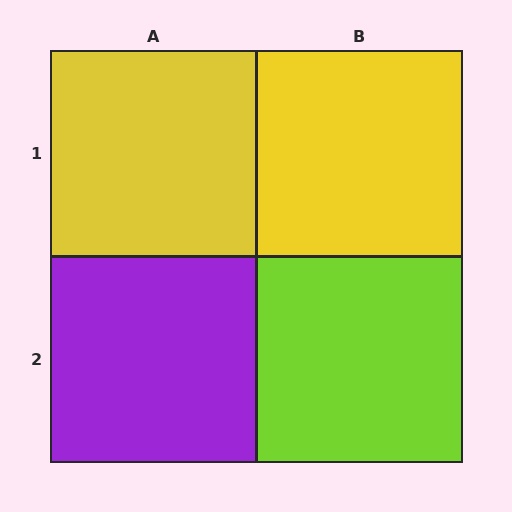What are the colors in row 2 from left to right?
Purple, lime.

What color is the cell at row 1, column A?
Yellow.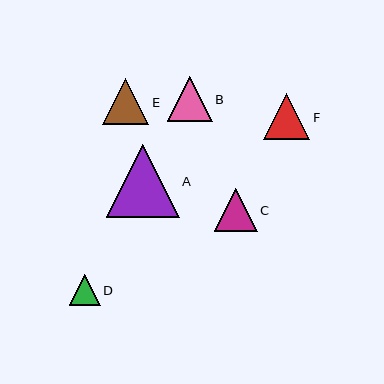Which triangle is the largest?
Triangle A is the largest with a size of approximately 73 pixels.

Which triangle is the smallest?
Triangle D is the smallest with a size of approximately 30 pixels.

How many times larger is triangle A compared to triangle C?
Triangle A is approximately 1.7 times the size of triangle C.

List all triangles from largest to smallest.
From largest to smallest: A, F, E, B, C, D.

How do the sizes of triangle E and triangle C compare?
Triangle E and triangle C are approximately the same size.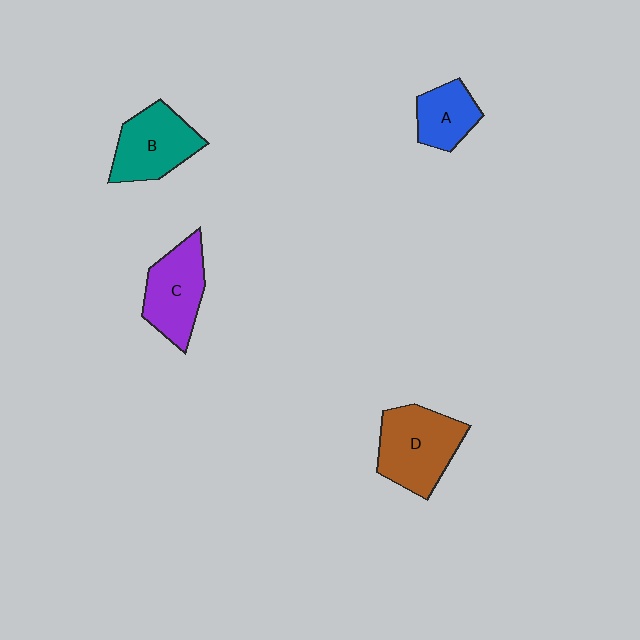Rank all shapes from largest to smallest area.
From largest to smallest: D (brown), B (teal), C (purple), A (blue).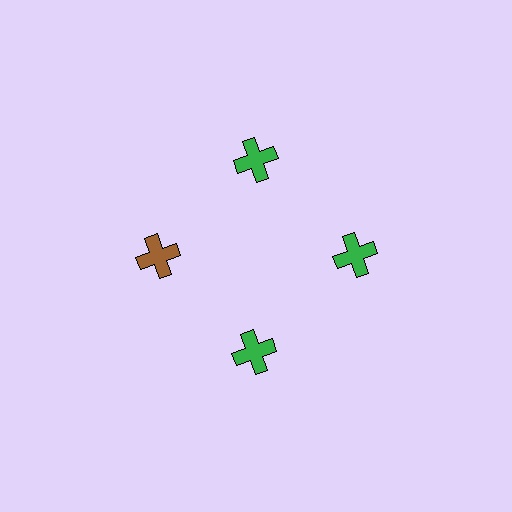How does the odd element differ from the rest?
It has a different color: brown instead of green.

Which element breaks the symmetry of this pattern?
The brown cross at roughly the 9 o'clock position breaks the symmetry. All other shapes are green crosses.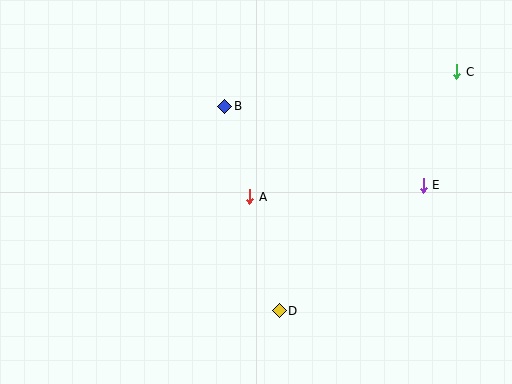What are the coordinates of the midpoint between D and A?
The midpoint between D and A is at (265, 254).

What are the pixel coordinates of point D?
Point D is at (279, 311).